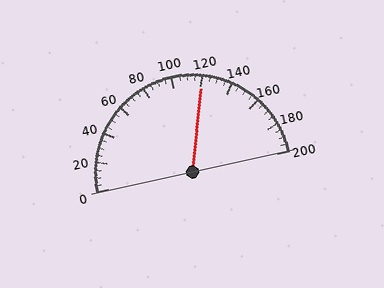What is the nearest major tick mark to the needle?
The nearest major tick mark is 120.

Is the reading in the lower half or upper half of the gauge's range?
The reading is in the upper half of the range (0 to 200).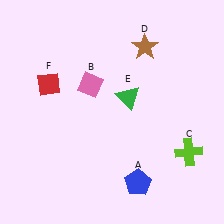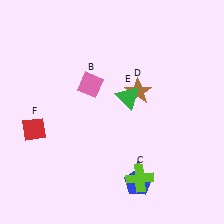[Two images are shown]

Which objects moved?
The objects that moved are: the lime cross (C), the brown star (D), the red diamond (F).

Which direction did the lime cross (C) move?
The lime cross (C) moved left.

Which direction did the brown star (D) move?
The brown star (D) moved down.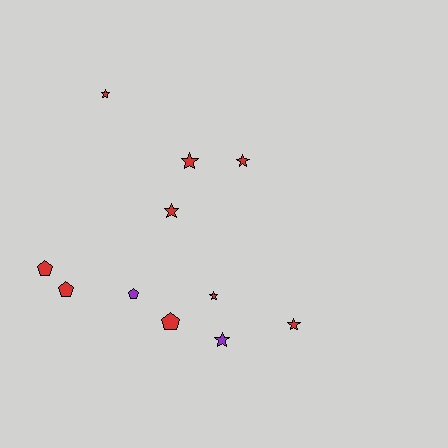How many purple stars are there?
There is 1 purple star.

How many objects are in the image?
There are 11 objects.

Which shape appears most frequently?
Star, with 7 objects.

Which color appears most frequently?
Red, with 9 objects.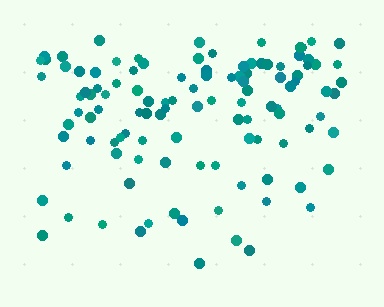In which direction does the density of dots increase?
From bottom to top, with the top side densest.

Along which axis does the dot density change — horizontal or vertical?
Vertical.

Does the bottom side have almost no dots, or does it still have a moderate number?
Still a moderate number, just noticeably fewer than the top.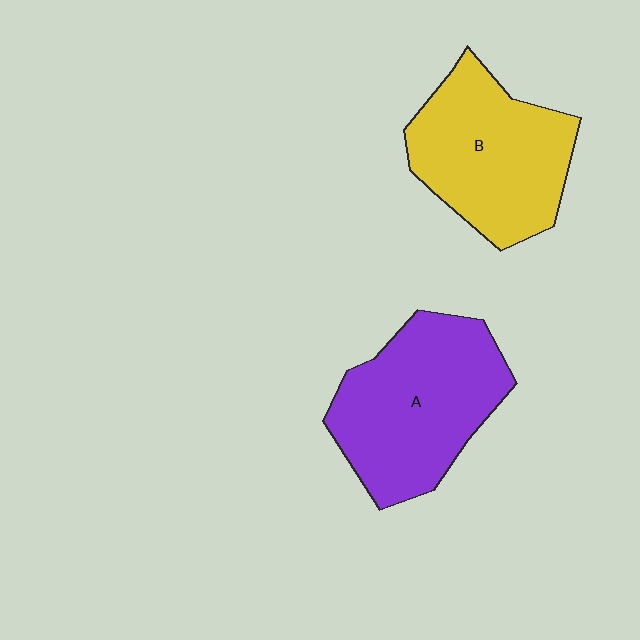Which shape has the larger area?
Shape A (purple).